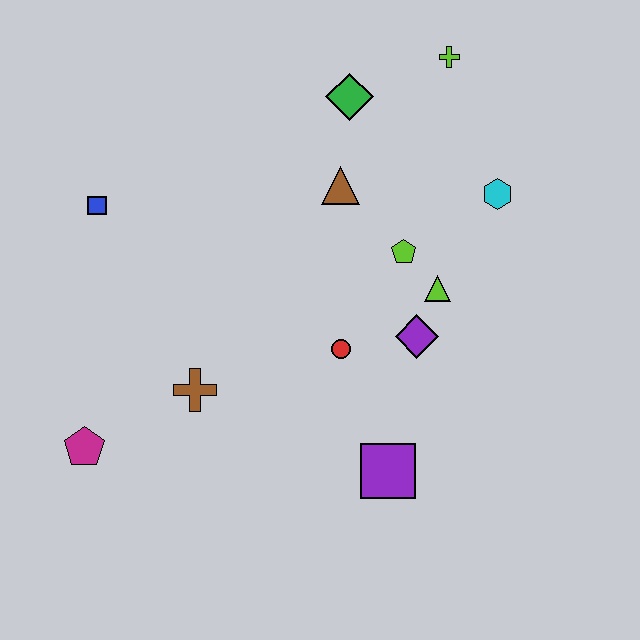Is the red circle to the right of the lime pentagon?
No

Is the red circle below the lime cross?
Yes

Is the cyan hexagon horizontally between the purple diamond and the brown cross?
No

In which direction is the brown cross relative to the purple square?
The brown cross is to the left of the purple square.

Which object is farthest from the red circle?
The lime cross is farthest from the red circle.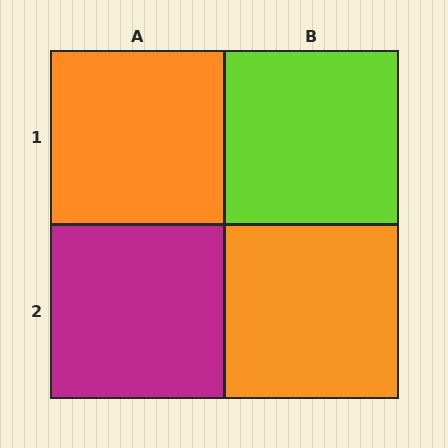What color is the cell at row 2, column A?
Magenta.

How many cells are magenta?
1 cell is magenta.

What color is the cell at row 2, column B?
Orange.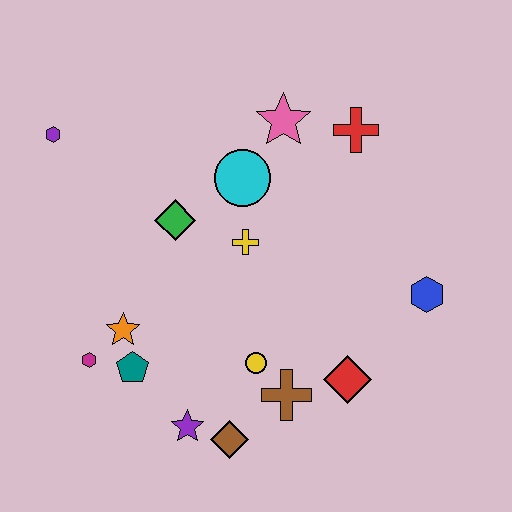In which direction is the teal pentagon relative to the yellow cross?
The teal pentagon is below the yellow cross.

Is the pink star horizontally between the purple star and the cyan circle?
No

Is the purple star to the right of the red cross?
No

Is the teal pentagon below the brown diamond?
No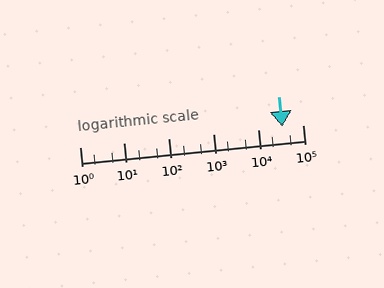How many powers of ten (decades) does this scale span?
The scale spans 5 decades, from 1 to 100000.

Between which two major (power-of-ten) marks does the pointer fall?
The pointer is between 10000 and 100000.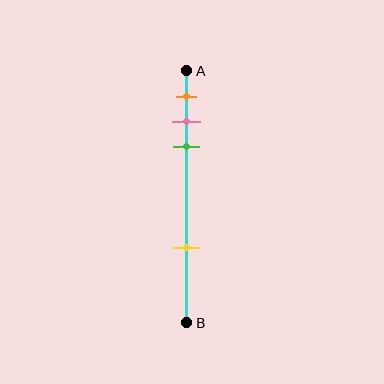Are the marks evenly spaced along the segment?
No, the marks are not evenly spaced.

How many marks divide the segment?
There are 4 marks dividing the segment.